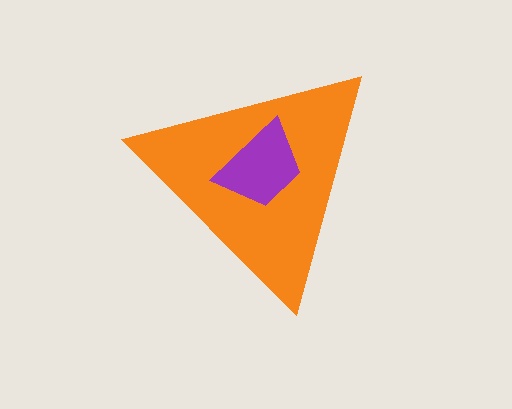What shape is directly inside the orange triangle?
The purple trapezoid.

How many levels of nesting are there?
2.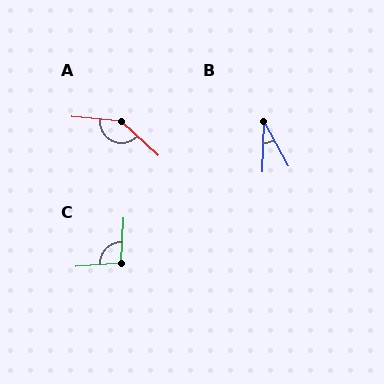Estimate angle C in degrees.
Approximately 98 degrees.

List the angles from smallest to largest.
B (31°), C (98°), A (143°).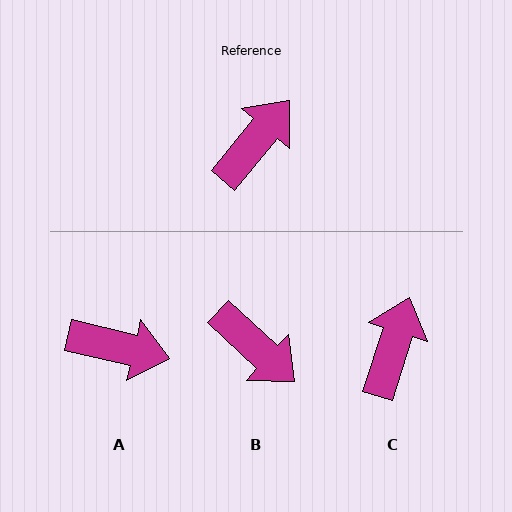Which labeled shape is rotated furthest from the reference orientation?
B, about 93 degrees away.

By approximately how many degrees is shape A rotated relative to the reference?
Approximately 64 degrees clockwise.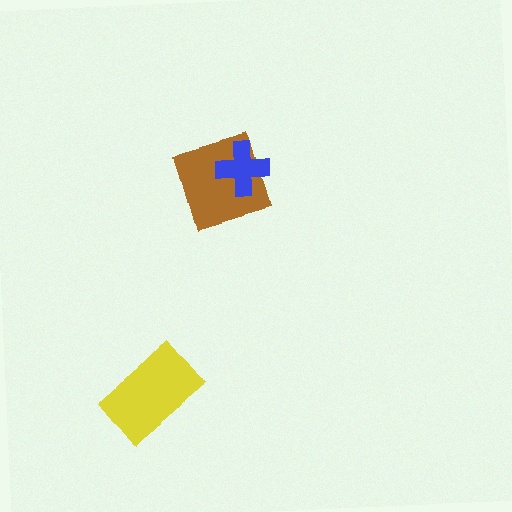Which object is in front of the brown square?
The blue cross is in front of the brown square.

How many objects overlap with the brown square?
1 object overlaps with the brown square.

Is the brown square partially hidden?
Yes, it is partially covered by another shape.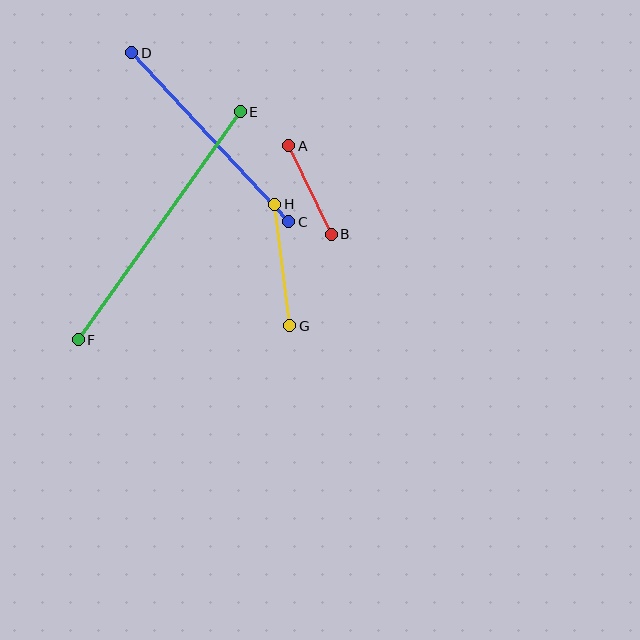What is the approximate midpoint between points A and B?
The midpoint is at approximately (310, 190) pixels.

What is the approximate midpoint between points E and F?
The midpoint is at approximately (159, 226) pixels.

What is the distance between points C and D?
The distance is approximately 230 pixels.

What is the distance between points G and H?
The distance is approximately 123 pixels.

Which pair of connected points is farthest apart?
Points E and F are farthest apart.